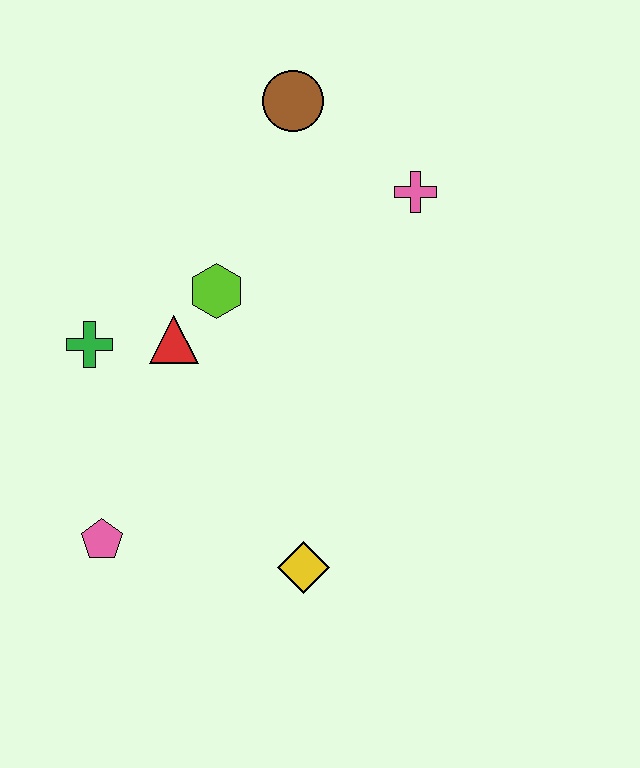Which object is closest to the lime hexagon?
The red triangle is closest to the lime hexagon.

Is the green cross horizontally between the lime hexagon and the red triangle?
No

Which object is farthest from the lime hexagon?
The yellow diamond is farthest from the lime hexagon.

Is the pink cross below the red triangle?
No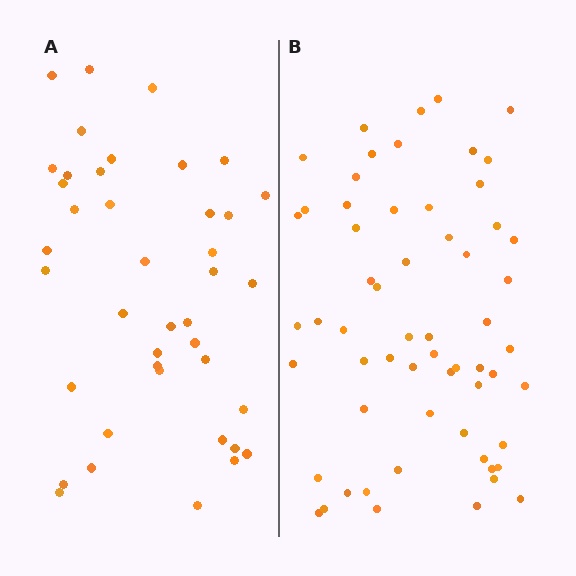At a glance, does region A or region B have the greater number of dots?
Region B (the right region) has more dots.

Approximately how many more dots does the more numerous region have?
Region B has approximately 20 more dots than region A.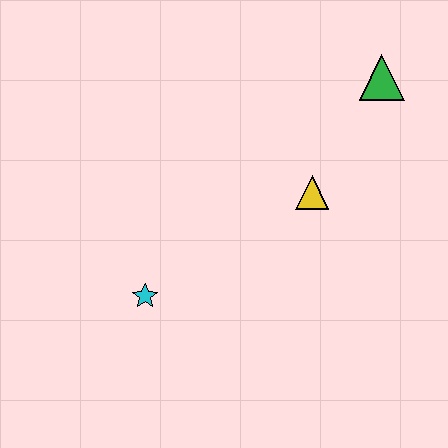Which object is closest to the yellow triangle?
The green triangle is closest to the yellow triangle.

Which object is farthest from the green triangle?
The cyan star is farthest from the green triangle.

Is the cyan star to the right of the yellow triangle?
No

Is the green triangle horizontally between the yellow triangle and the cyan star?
No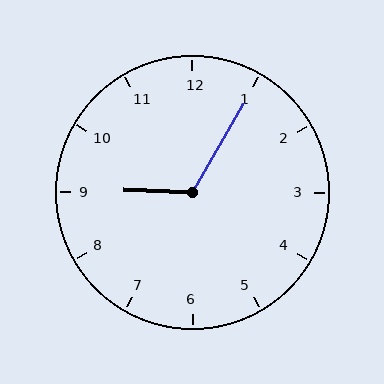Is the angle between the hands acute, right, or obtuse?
It is obtuse.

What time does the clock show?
9:05.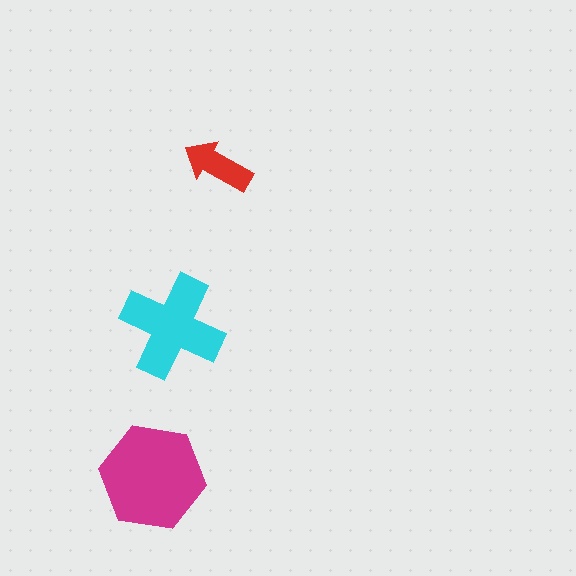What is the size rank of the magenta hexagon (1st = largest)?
1st.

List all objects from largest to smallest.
The magenta hexagon, the cyan cross, the red arrow.